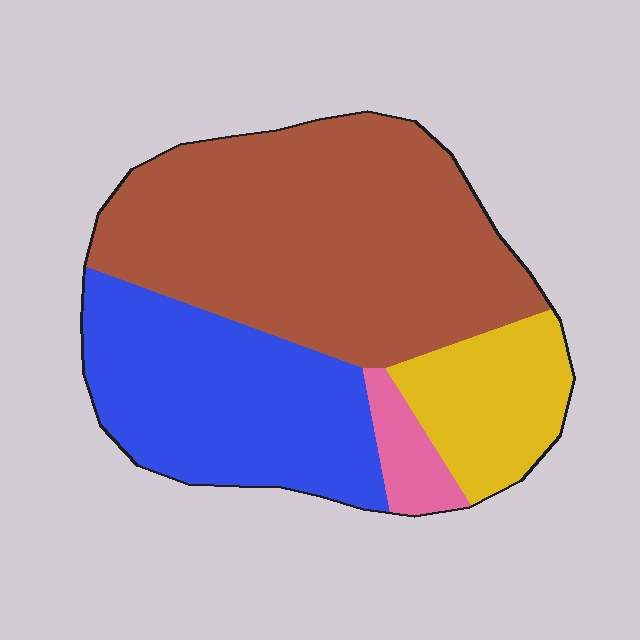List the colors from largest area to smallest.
From largest to smallest: brown, blue, yellow, pink.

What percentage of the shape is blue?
Blue covers 30% of the shape.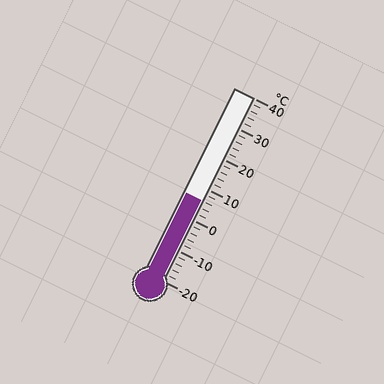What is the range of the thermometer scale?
The thermometer scale ranges from -20°C to 40°C.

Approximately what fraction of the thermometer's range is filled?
The thermometer is filled to approximately 45% of its range.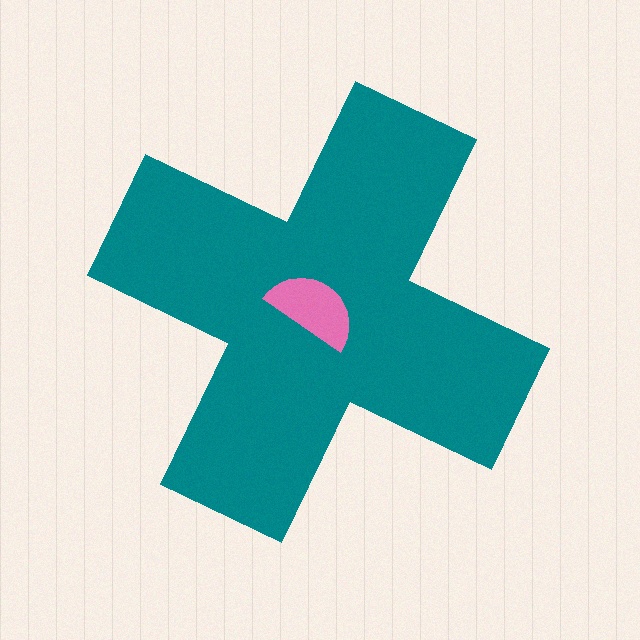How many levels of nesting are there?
2.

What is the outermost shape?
The teal cross.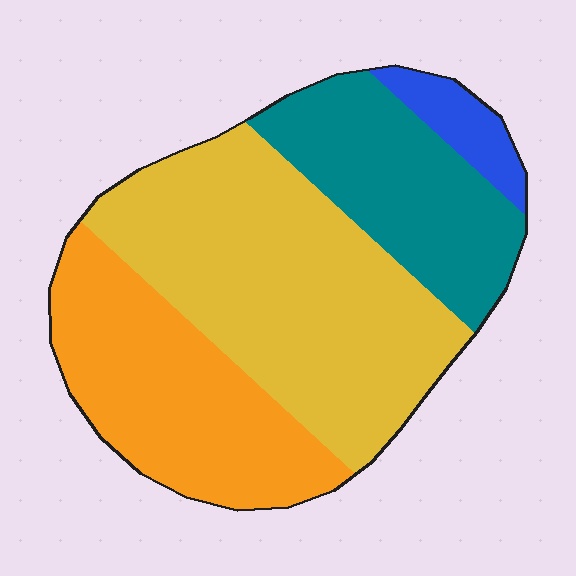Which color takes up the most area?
Yellow, at roughly 45%.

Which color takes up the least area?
Blue, at roughly 5%.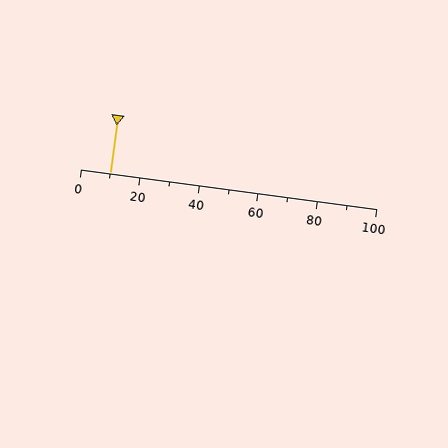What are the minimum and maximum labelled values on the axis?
The axis runs from 0 to 100.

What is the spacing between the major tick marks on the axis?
The major ticks are spaced 20 apart.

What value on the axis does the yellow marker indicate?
The marker indicates approximately 10.